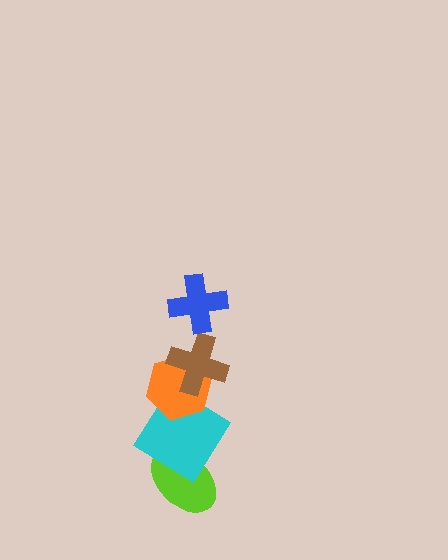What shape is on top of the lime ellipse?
The cyan diamond is on top of the lime ellipse.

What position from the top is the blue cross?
The blue cross is 1st from the top.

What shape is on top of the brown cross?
The blue cross is on top of the brown cross.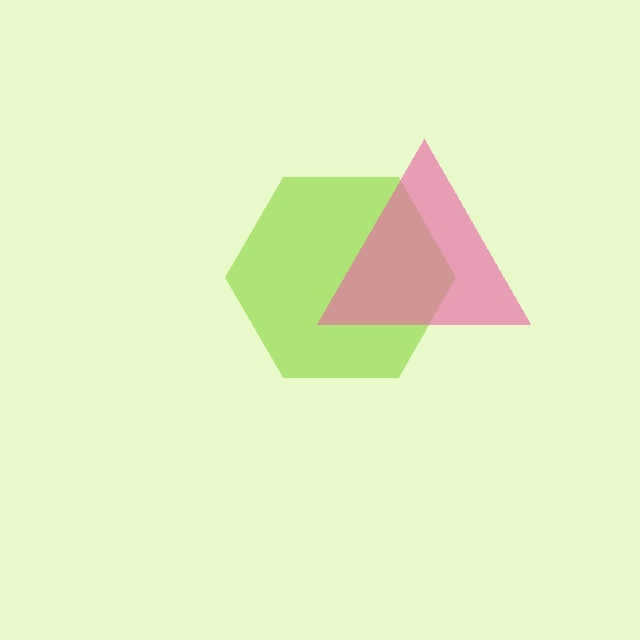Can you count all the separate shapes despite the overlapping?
Yes, there are 2 separate shapes.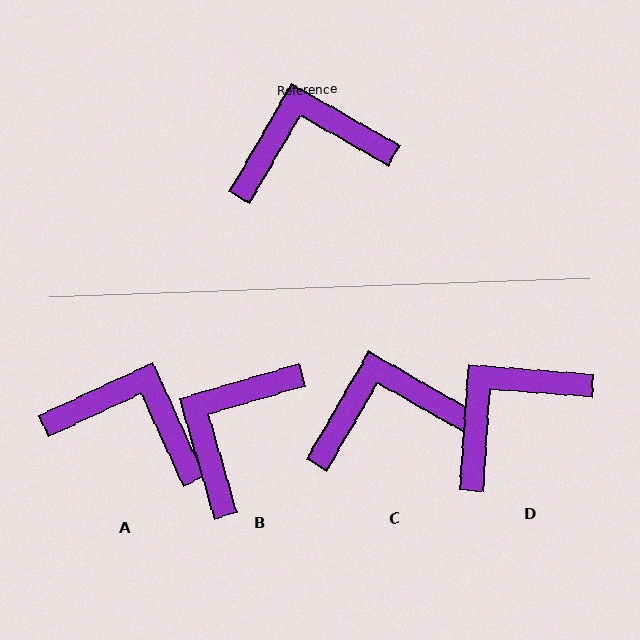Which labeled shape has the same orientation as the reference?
C.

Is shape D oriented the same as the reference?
No, it is off by about 26 degrees.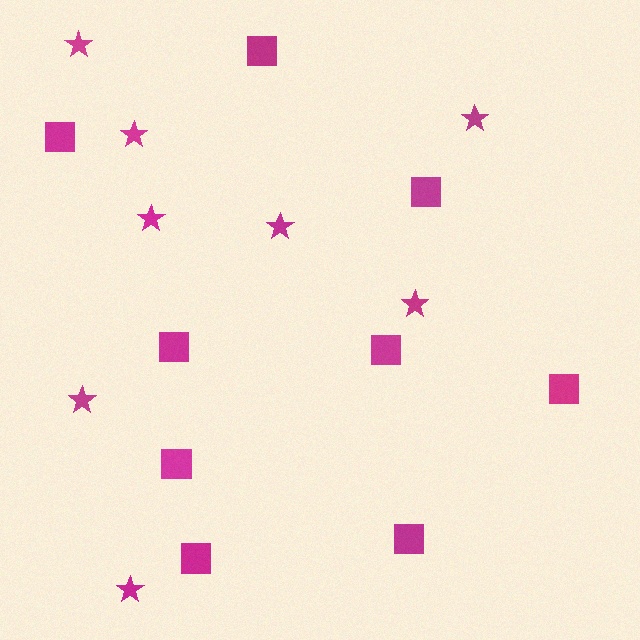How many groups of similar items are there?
There are 2 groups: one group of squares (9) and one group of stars (8).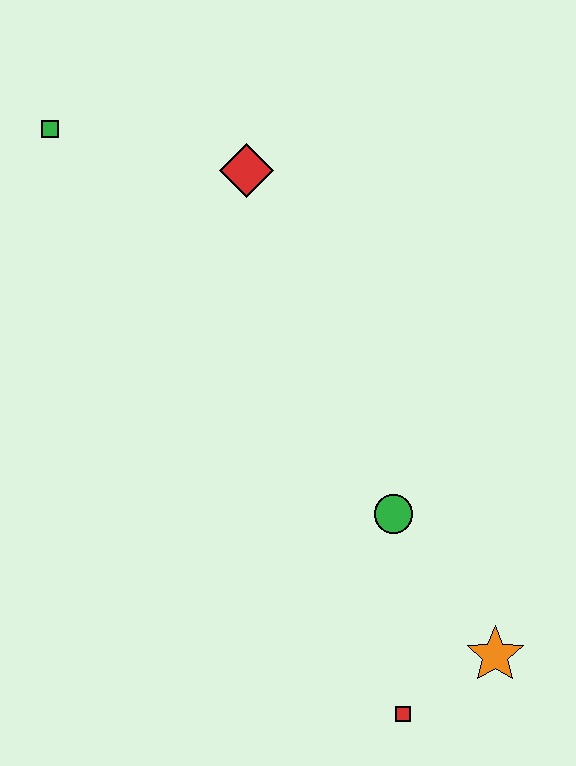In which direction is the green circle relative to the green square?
The green circle is below the green square.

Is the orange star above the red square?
Yes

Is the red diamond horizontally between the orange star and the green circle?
No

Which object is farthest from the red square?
The green square is farthest from the red square.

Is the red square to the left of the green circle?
No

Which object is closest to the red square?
The orange star is closest to the red square.